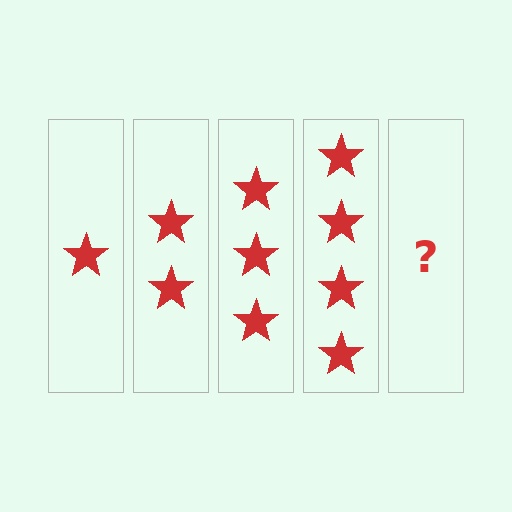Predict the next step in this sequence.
The next step is 5 stars.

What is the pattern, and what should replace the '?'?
The pattern is that each step adds one more star. The '?' should be 5 stars.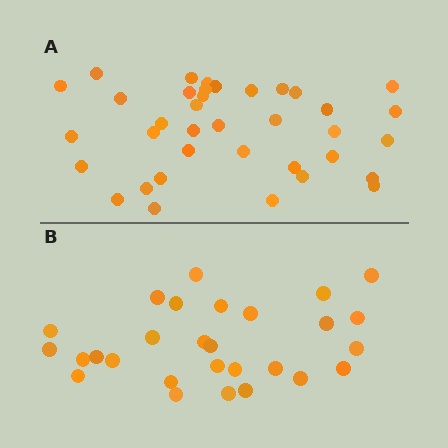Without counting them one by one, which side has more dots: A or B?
Region A (the top region) has more dots.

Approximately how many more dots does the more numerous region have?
Region A has roughly 8 or so more dots than region B.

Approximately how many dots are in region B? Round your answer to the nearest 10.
About 30 dots. (The exact count is 28, which rounds to 30.)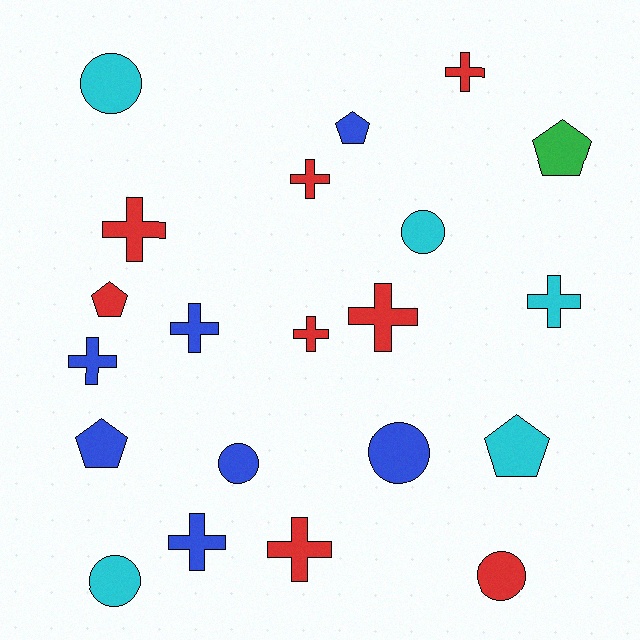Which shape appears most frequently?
Cross, with 10 objects.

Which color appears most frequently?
Red, with 8 objects.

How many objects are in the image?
There are 21 objects.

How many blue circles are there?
There are 2 blue circles.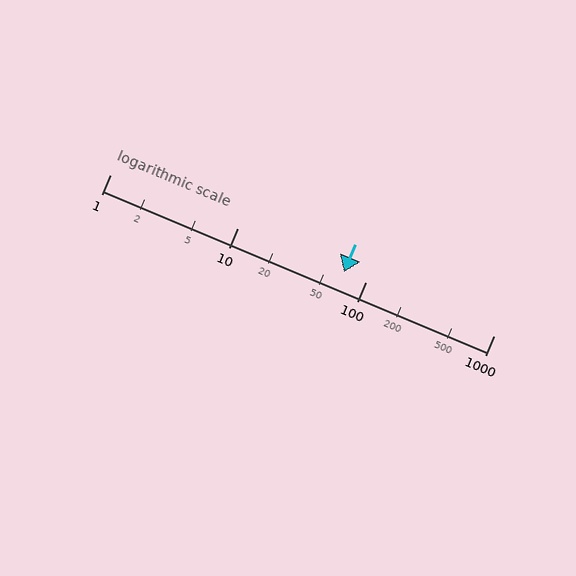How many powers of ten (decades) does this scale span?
The scale spans 3 decades, from 1 to 1000.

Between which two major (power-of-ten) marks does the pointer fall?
The pointer is between 10 and 100.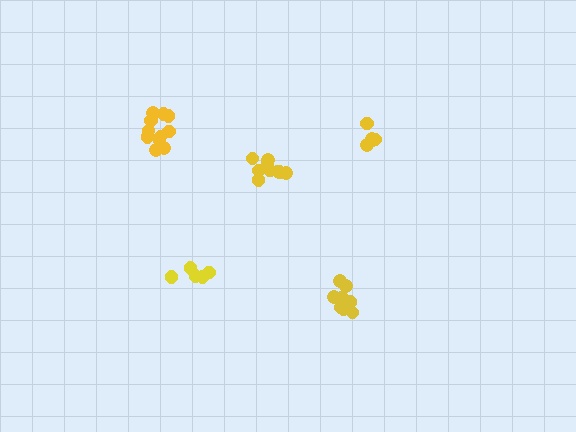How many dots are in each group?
Group 1: 9 dots, Group 2: 5 dots, Group 3: 9 dots, Group 4: 11 dots, Group 5: 5 dots (39 total).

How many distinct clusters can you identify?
There are 5 distinct clusters.